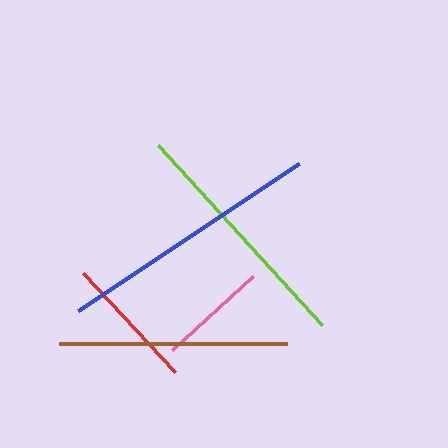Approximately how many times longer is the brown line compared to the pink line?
The brown line is approximately 2.1 times the length of the pink line.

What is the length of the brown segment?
The brown segment is approximately 228 pixels long.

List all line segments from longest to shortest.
From longest to shortest: blue, lime, brown, red, pink.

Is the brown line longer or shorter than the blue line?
The blue line is longer than the brown line.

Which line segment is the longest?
The blue line is the longest at approximately 266 pixels.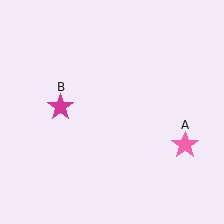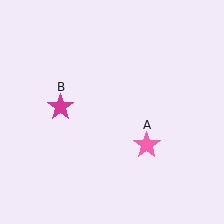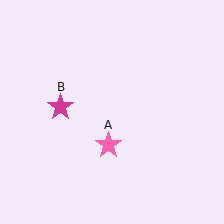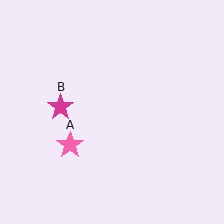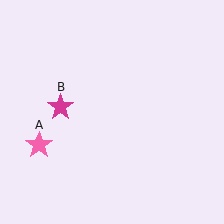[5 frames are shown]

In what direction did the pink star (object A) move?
The pink star (object A) moved left.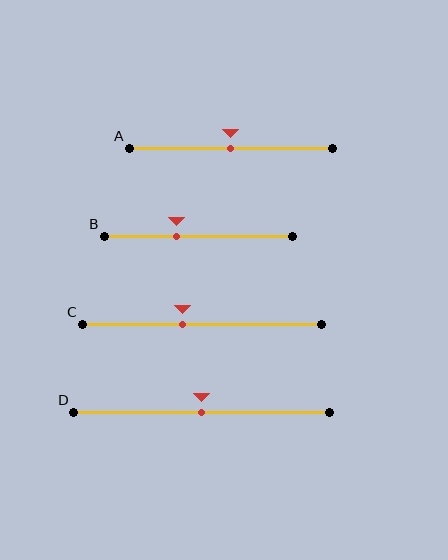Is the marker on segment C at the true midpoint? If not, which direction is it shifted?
No, the marker on segment C is shifted to the left by about 8% of the segment length.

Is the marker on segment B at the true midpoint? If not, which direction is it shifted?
No, the marker on segment B is shifted to the left by about 12% of the segment length.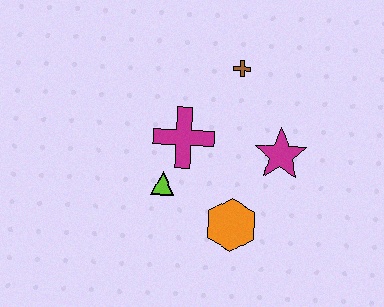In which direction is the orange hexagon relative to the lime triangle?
The orange hexagon is to the right of the lime triangle.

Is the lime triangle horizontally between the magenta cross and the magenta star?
No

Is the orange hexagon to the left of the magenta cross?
No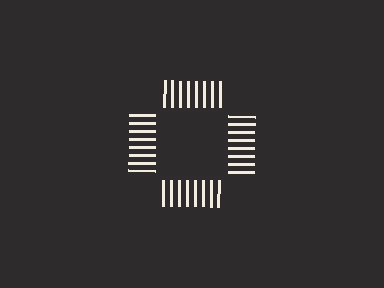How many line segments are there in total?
32 — 8 along each of the 4 edges.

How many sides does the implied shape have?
4 sides — the line-ends trace a square.